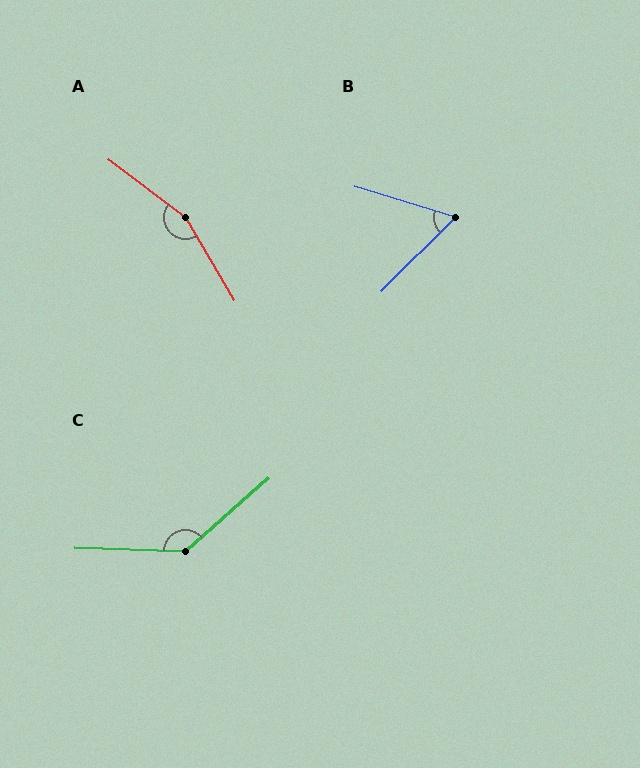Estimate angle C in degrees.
Approximately 137 degrees.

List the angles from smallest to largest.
B (62°), C (137°), A (158°).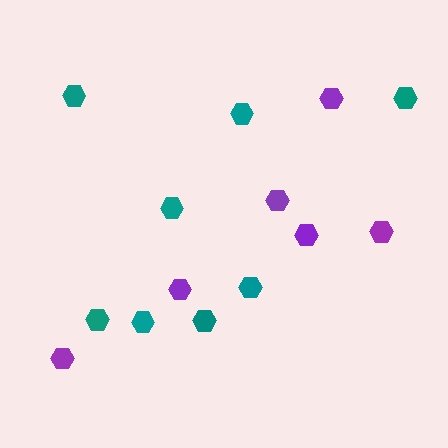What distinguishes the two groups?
There are 2 groups: one group of teal hexagons (8) and one group of purple hexagons (6).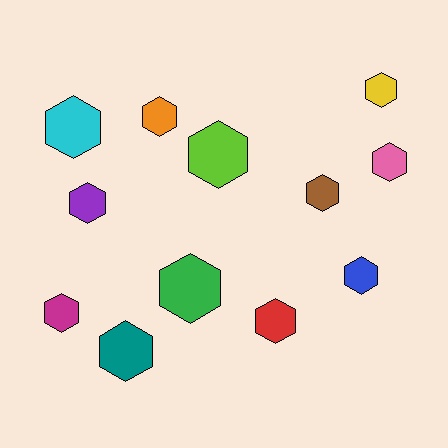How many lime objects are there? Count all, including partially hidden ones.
There is 1 lime object.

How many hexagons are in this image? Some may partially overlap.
There are 12 hexagons.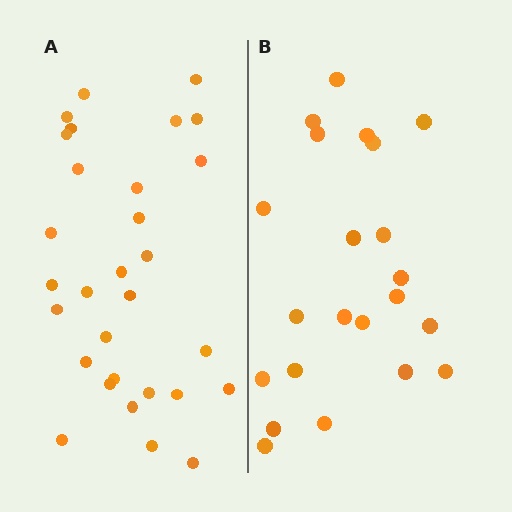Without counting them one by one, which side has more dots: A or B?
Region A (the left region) has more dots.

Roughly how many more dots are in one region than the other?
Region A has roughly 8 or so more dots than region B.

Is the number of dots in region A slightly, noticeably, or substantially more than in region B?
Region A has noticeably more, but not dramatically so. The ratio is roughly 1.4 to 1.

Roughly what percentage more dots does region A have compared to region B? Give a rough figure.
About 35% more.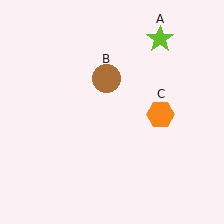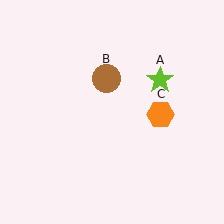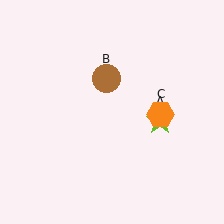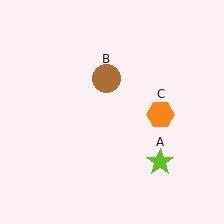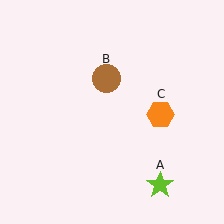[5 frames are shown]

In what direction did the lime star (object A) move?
The lime star (object A) moved down.